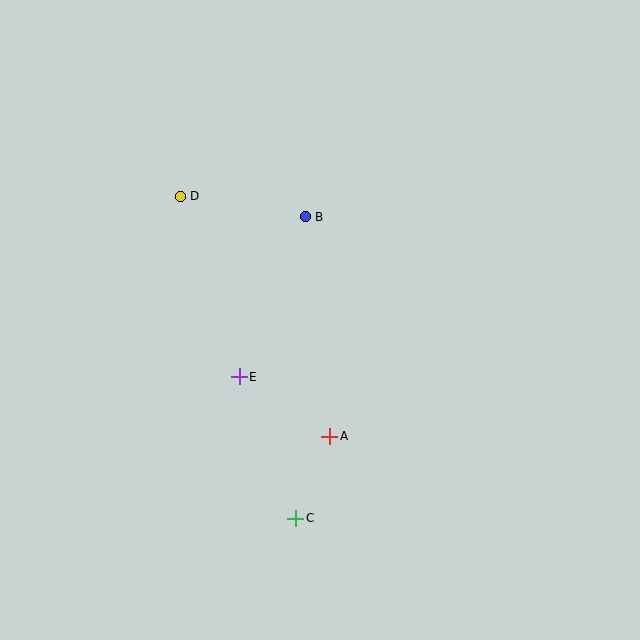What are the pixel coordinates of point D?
Point D is at (180, 196).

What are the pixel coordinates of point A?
Point A is at (330, 436).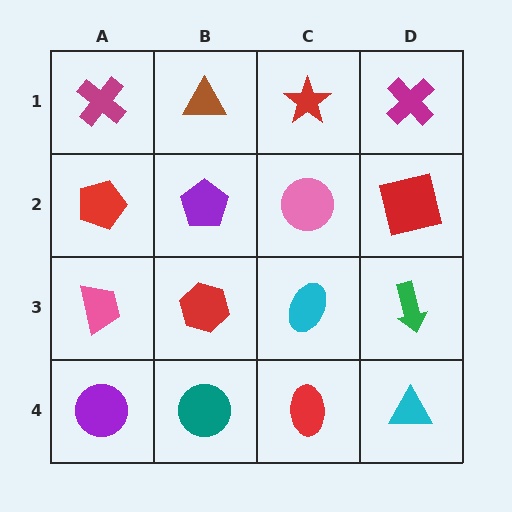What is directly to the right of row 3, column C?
A green arrow.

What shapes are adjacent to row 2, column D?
A magenta cross (row 1, column D), a green arrow (row 3, column D), a pink circle (row 2, column C).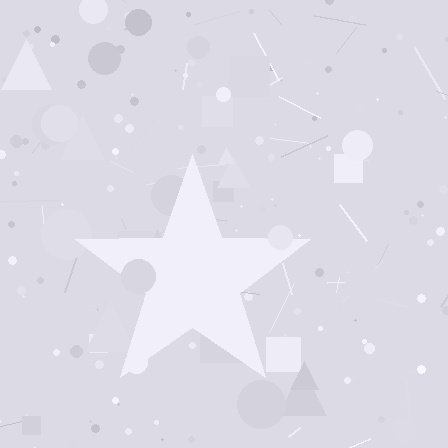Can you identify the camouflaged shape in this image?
The camouflaged shape is a star.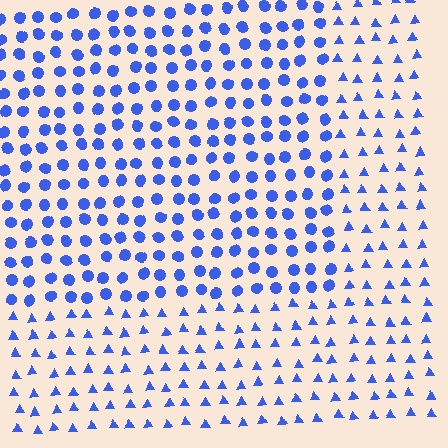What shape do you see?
I see a rectangle.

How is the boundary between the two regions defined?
The boundary is defined by a change in element shape: circles inside vs. triangles outside. All elements share the same color and spacing.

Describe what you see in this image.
The image is filled with small blue elements arranged in a uniform grid. A rectangle-shaped region contains circles, while the surrounding area contains triangles. The boundary is defined purely by the change in element shape.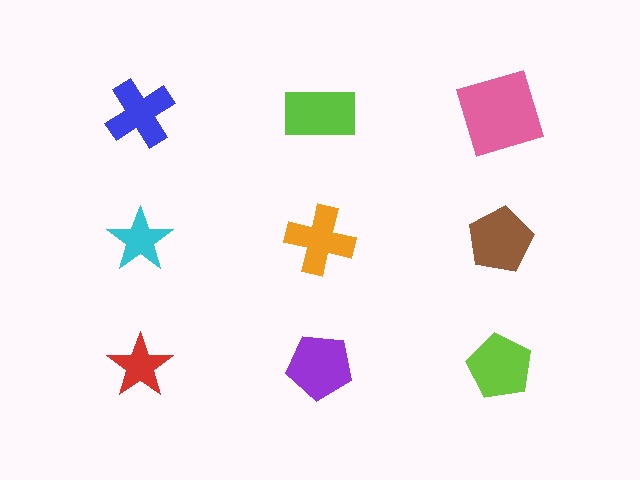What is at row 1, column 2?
A lime rectangle.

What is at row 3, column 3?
A lime pentagon.